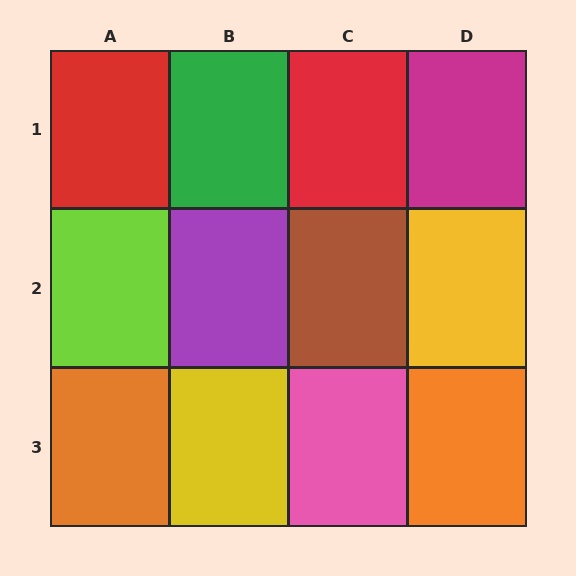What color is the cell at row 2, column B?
Purple.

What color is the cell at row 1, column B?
Green.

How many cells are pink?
1 cell is pink.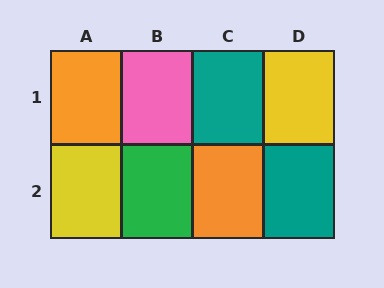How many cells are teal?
2 cells are teal.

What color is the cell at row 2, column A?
Yellow.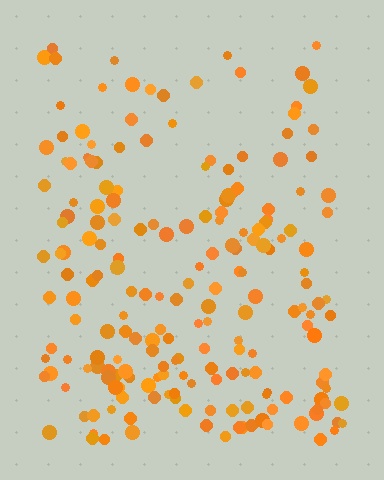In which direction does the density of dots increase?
From top to bottom, with the bottom side densest.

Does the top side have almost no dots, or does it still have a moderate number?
Still a moderate number, just noticeably fewer than the bottom.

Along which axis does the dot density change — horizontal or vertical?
Vertical.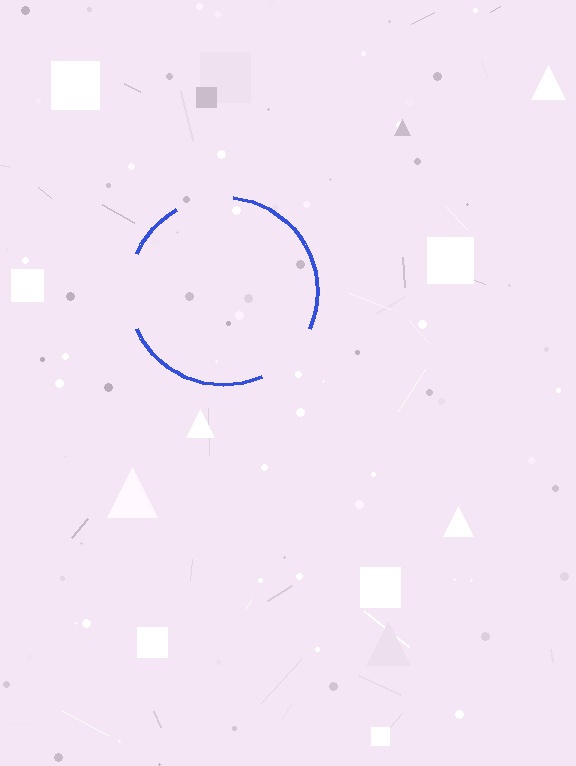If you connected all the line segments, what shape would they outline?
They would outline a circle.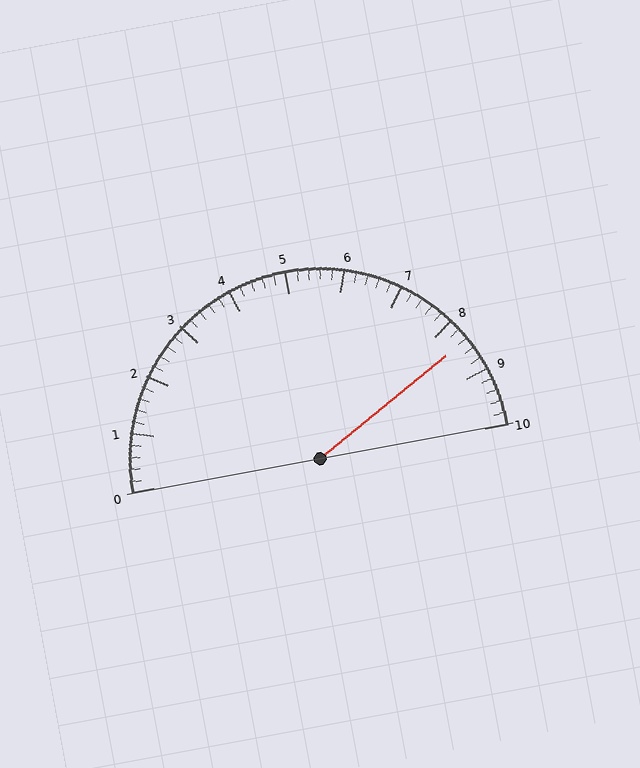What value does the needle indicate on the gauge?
The needle indicates approximately 8.4.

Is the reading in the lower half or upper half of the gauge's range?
The reading is in the upper half of the range (0 to 10).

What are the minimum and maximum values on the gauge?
The gauge ranges from 0 to 10.